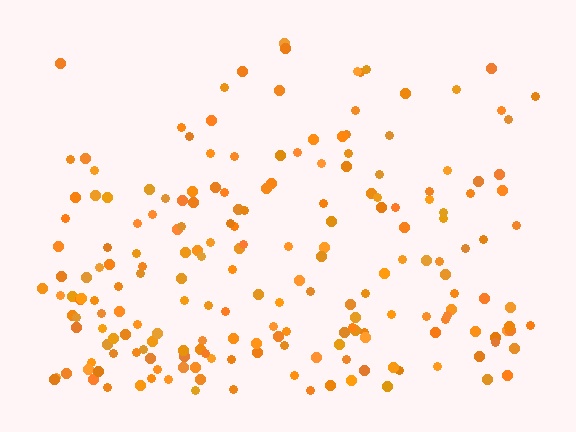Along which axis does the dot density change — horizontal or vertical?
Vertical.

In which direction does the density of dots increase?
From top to bottom, with the bottom side densest.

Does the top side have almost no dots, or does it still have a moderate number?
Still a moderate number, just noticeably fewer than the bottom.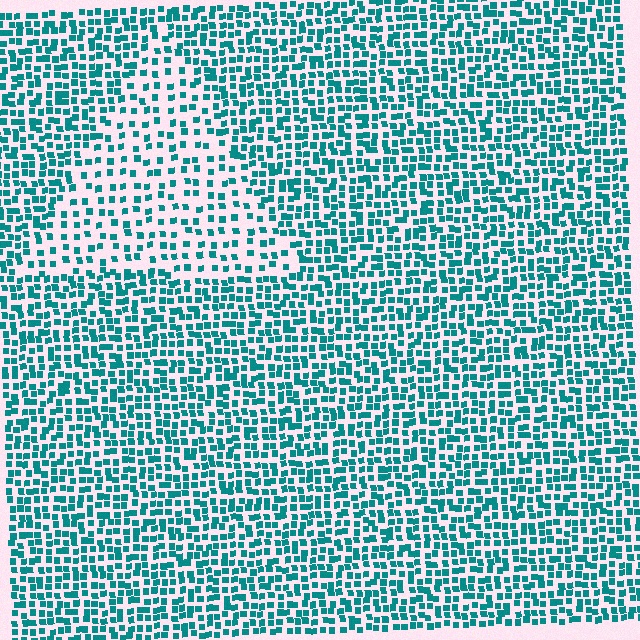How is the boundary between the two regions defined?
The boundary is defined by a change in element density (approximately 1.9x ratio). All elements are the same color, size, and shape.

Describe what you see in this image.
The image contains small teal elements arranged at two different densities. A triangle-shaped region is visible where the elements are less densely packed than the surrounding area.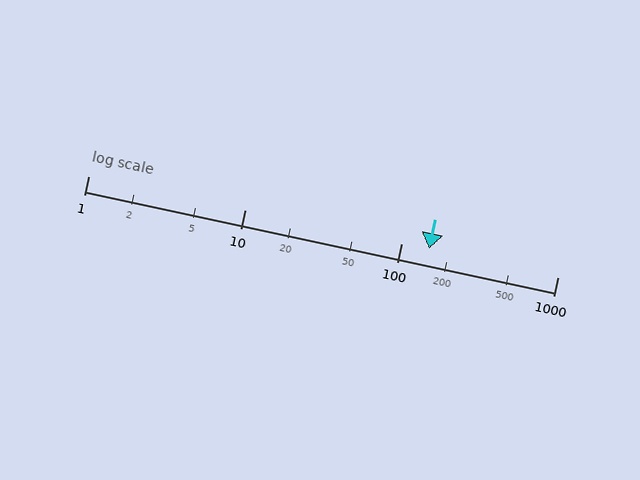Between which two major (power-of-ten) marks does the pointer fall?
The pointer is between 100 and 1000.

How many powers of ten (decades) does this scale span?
The scale spans 3 decades, from 1 to 1000.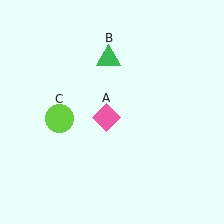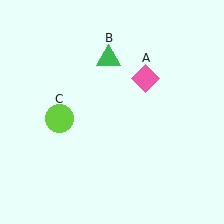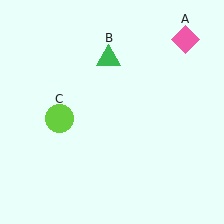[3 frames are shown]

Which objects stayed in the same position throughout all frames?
Green triangle (object B) and lime circle (object C) remained stationary.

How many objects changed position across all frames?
1 object changed position: pink diamond (object A).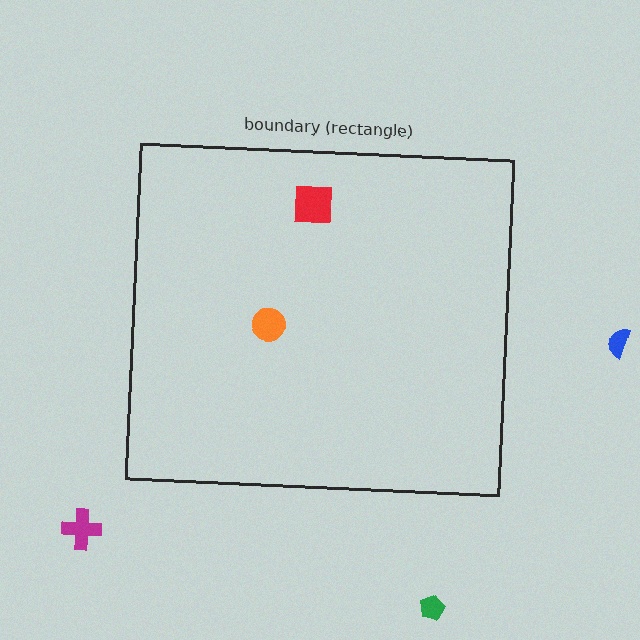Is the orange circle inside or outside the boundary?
Inside.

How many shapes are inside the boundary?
2 inside, 3 outside.